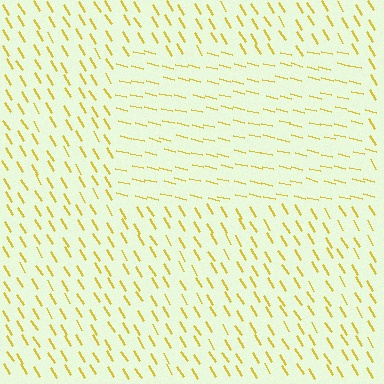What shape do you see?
I see a rectangle.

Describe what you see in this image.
The image is filled with small yellow line segments. A rectangle region in the image has lines oriented differently from the surrounding lines, creating a visible texture boundary.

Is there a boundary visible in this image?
Yes, there is a texture boundary formed by a change in line orientation.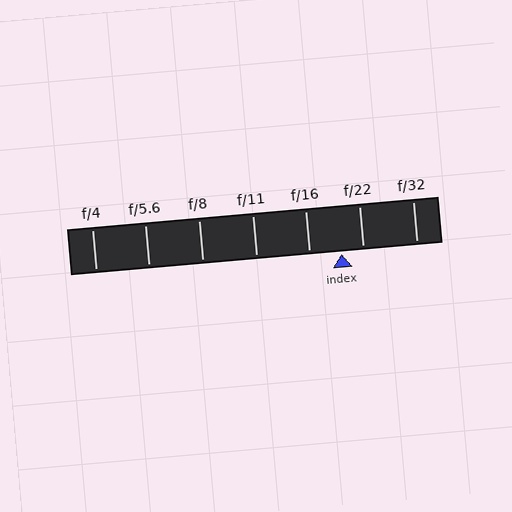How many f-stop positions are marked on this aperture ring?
There are 7 f-stop positions marked.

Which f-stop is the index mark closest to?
The index mark is closest to f/22.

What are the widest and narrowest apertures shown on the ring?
The widest aperture shown is f/4 and the narrowest is f/32.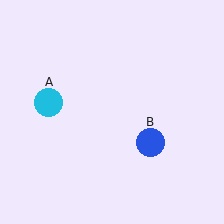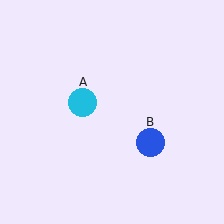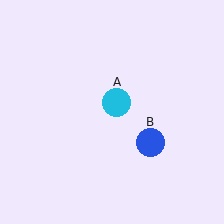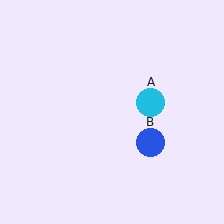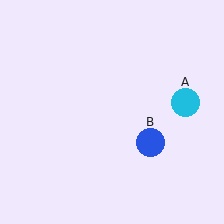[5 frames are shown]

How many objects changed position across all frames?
1 object changed position: cyan circle (object A).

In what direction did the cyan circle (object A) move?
The cyan circle (object A) moved right.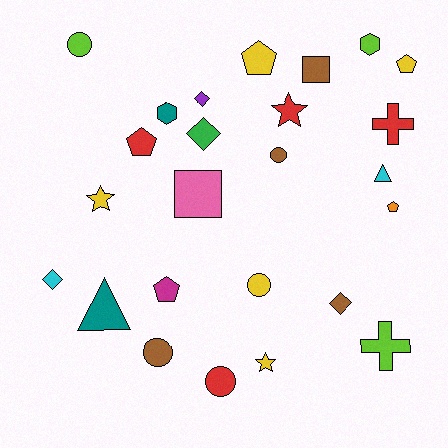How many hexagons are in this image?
There are 2 hexagons.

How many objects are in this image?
There are 25 objects.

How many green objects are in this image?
There is 1 green object.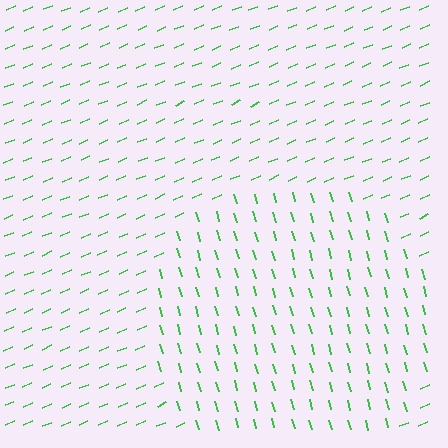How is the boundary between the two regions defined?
The boundary is defined purely by a change in line orientation (approximately 82 degrees difference). All lines are the same color and thickness.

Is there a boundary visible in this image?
Yes, there is a texture boundary formed by a change in line orientation.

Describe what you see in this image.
The image is filled with small green line segments. A circle region in the image has lines oriented differently from the surrounding lines, creating a visible texture boundary.